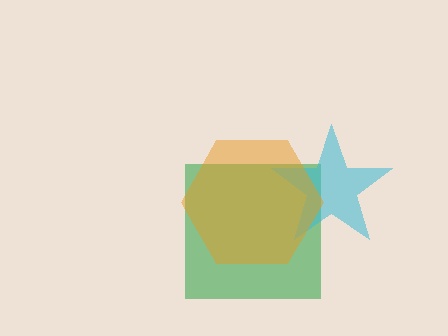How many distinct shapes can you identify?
There are 3 distinct shapes: a green square, a cyan star, an orange hexagon.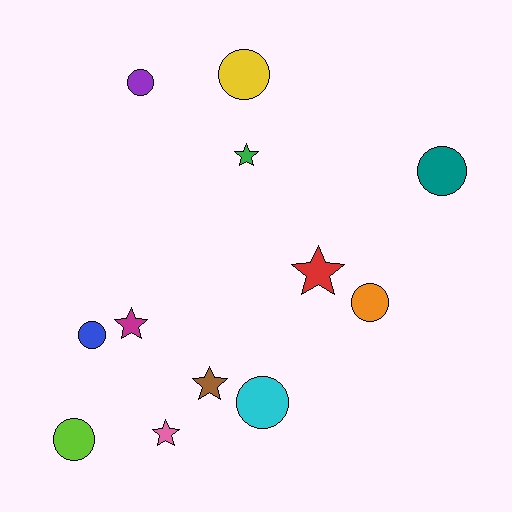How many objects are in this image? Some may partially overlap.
There are 12 objects.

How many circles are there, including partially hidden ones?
There are 7 circles.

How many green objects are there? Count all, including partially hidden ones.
There is 1 green object.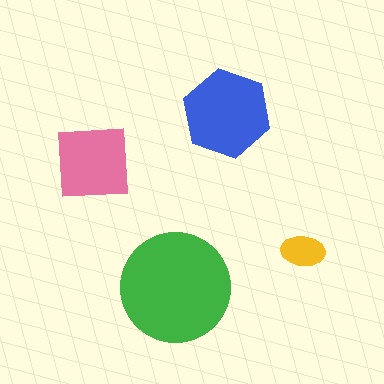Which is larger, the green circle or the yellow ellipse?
The green circle.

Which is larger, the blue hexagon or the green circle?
The green circle.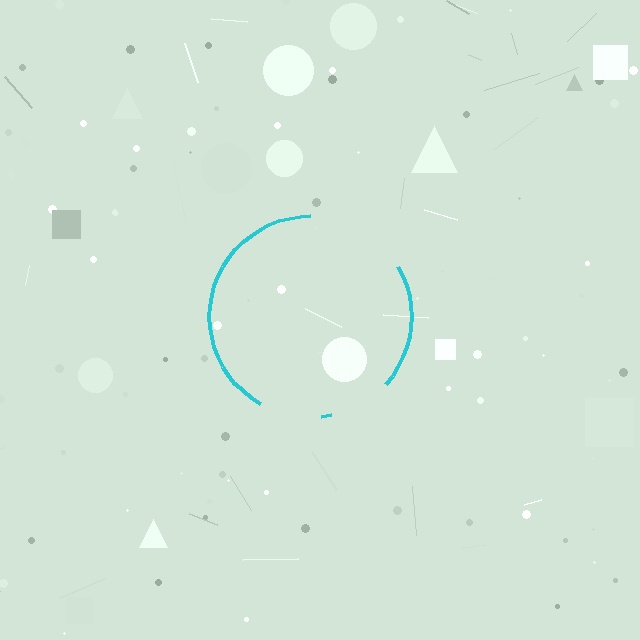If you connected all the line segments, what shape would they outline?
They would outline a circle.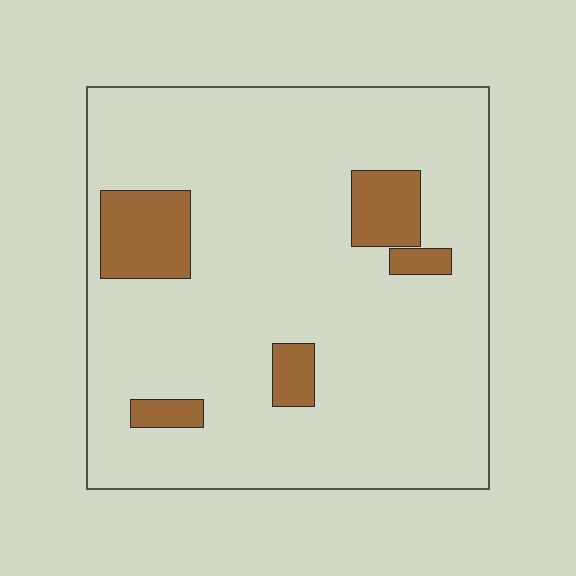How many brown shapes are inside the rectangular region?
5.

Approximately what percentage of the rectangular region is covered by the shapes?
Approximately 10%.